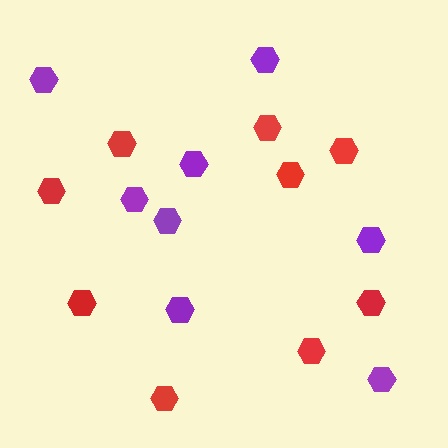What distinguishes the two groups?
There are 2 groups: one group of red hexagons (9) and one group of purple hexagons (8).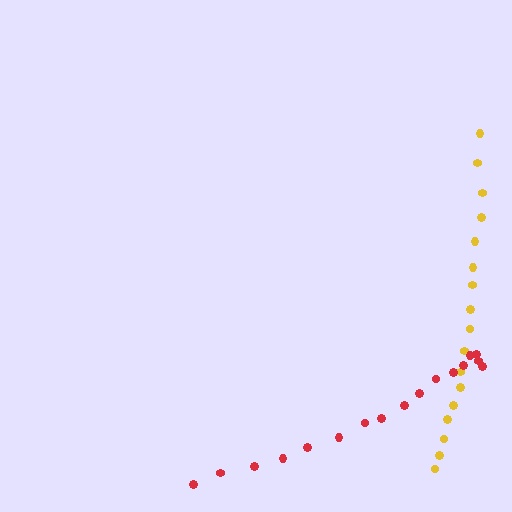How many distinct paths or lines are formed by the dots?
There are 2 distinct paths.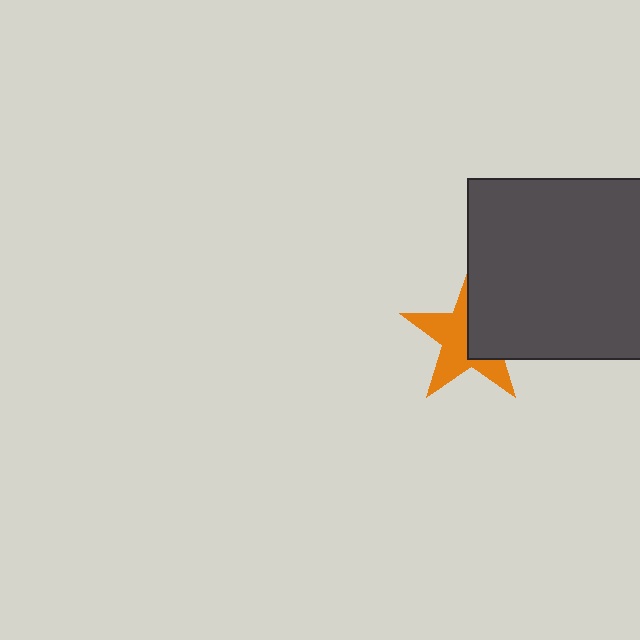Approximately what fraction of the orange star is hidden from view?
Roughly 43% of the orange star is hidden behind the dark gray square.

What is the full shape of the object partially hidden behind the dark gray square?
The partially hidden object is an orange star.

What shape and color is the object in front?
The object in front is a dark gray square.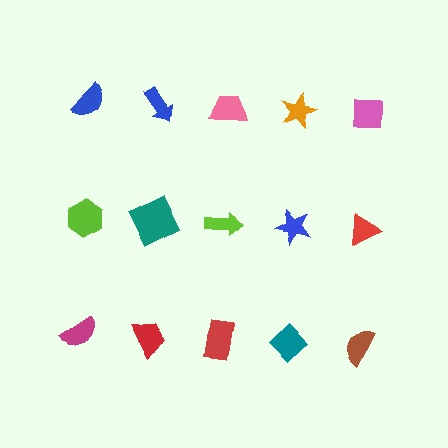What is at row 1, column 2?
A blue arrow.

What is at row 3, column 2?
A red trapezoid.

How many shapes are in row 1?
5 shapes.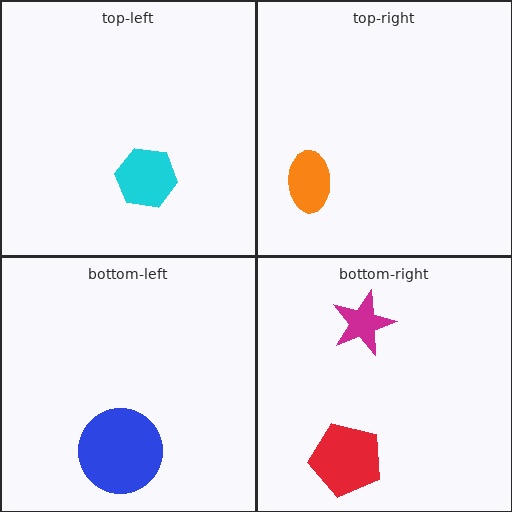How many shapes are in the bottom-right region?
2.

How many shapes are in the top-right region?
1.